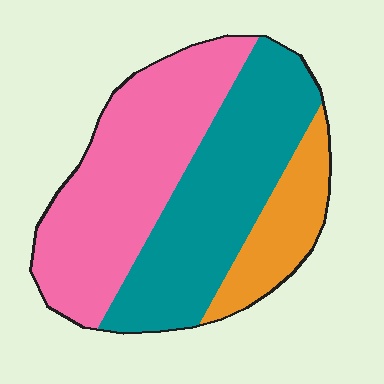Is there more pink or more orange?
Pink.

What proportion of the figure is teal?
Teal covers roughly 40% of the figure.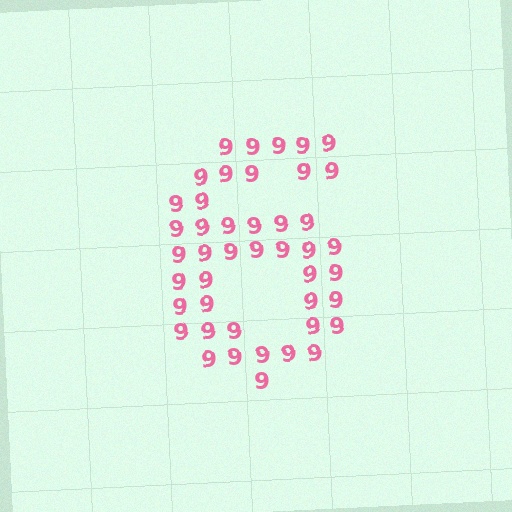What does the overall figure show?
The overall figure shows the digit 6.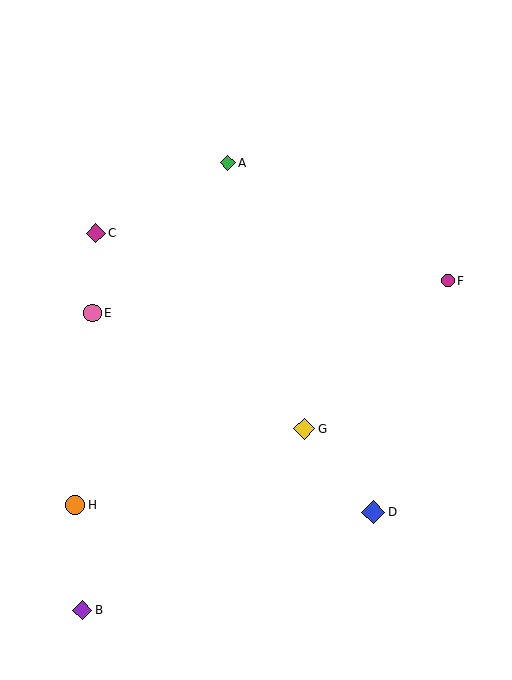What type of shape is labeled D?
Shape D is a blue diamond.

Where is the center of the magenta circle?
The center of the magenta circle is at (448, 281).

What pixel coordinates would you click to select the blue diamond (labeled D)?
Click at (373, 512) to select the blue diamond D.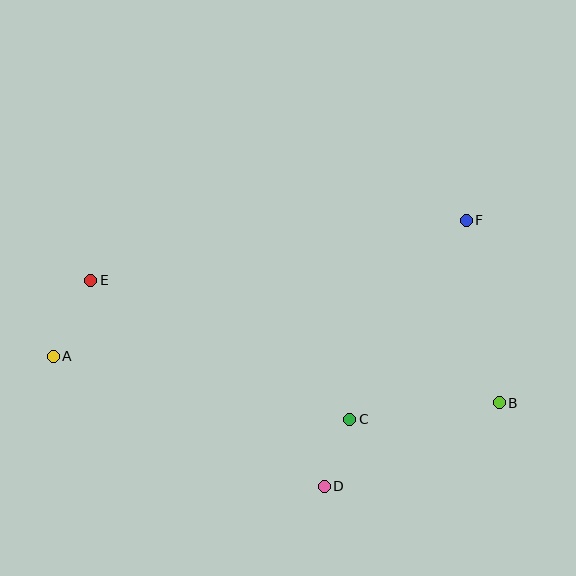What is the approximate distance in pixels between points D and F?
The distance between D and F is approximately 301 pixels.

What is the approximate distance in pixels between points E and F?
The distance between E and F is approximately 380 pixels.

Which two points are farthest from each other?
Points A and B are farthest from each other.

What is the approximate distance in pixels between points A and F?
The distance between A and F is approximately 435 pixels.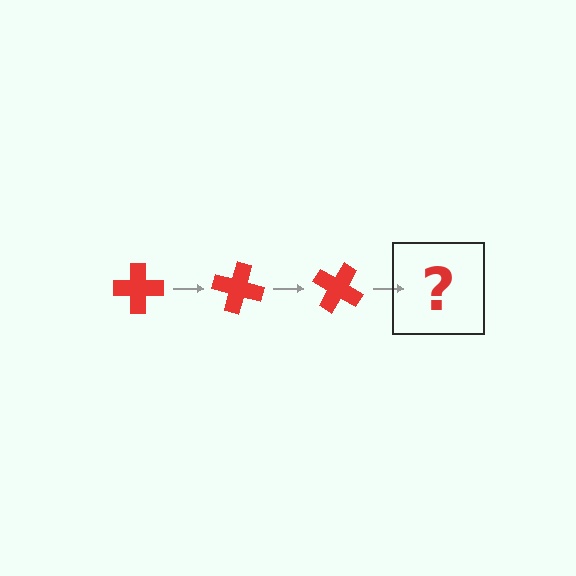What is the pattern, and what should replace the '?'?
The pattern is that the cross rotates 15 degrees each step. The '?' should be a red cross rotated 45 degrees.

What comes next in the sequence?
The next element should be a red cross rotated 45 degrees.